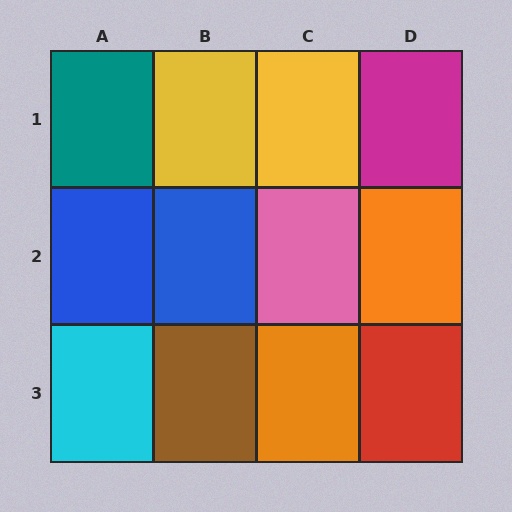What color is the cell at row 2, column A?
Blue.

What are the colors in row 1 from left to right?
Teal, yellow, yellow, magenta.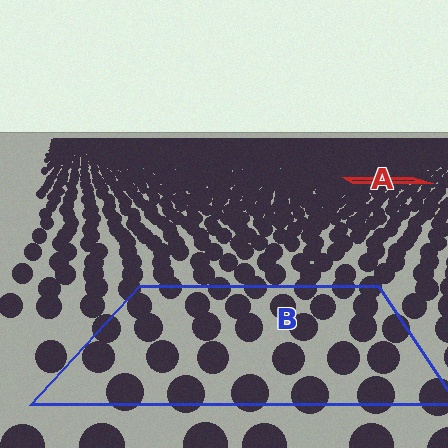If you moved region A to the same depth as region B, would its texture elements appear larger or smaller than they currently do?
They would appear larger. At a closer depth, the same texture elements are projected at a bigger on-screen size.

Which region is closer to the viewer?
Region B is closer. The texture elements there are larger and more spread out.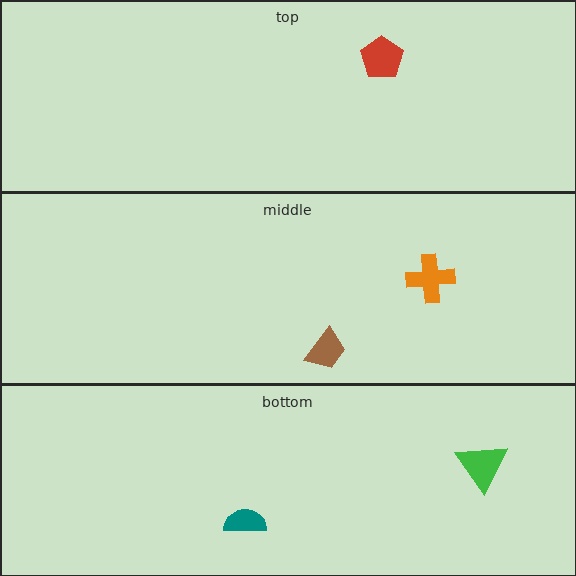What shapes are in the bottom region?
The teal semicircle, the green triangle.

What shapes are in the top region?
The red pentagon.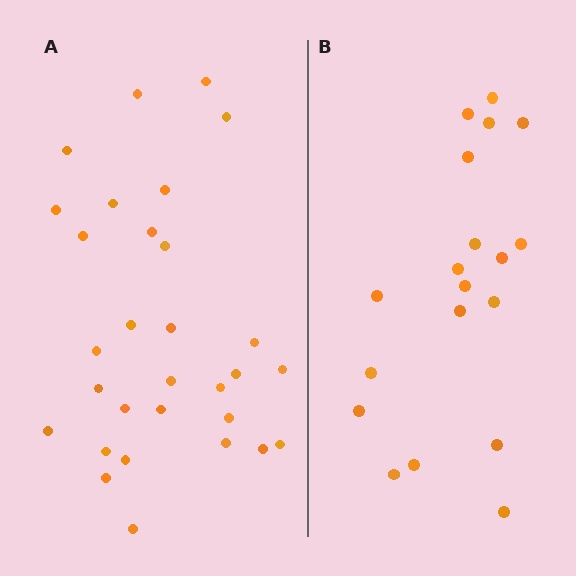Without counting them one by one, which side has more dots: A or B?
Region A (the left region) has more dots.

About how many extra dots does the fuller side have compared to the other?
Region A has roughly 12 or so more dots than region B.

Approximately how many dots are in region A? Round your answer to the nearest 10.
About 30 dots.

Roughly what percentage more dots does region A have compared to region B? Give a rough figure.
About 60% more.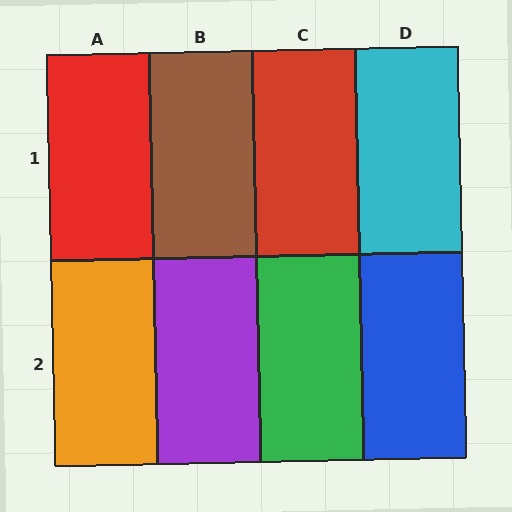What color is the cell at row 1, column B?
Brown.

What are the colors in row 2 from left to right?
Orange, purple, green, blue.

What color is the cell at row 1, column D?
Cyan.